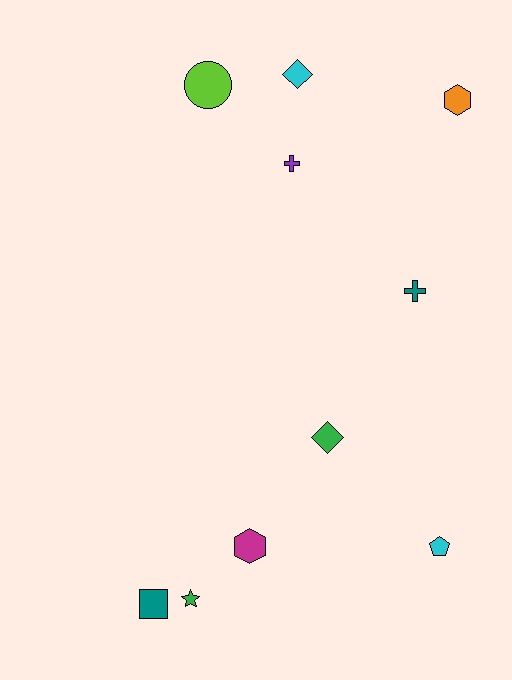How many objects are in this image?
There are 10 objects.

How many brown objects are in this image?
There are no brown objects.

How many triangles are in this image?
There are no triangles.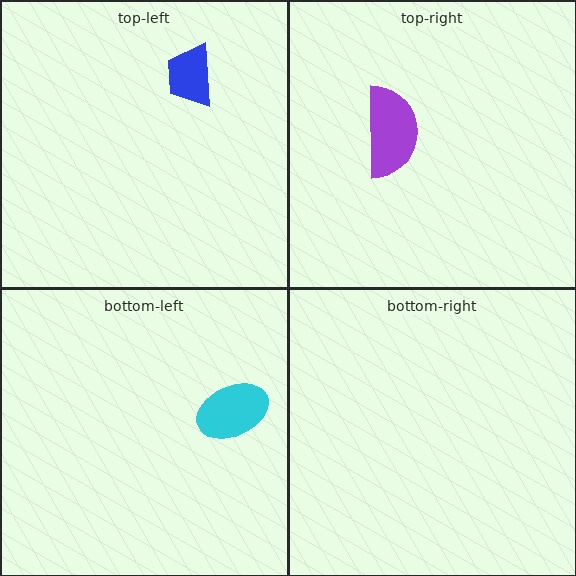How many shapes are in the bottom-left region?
1.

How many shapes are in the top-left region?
1.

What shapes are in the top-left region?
The blue trapezoid.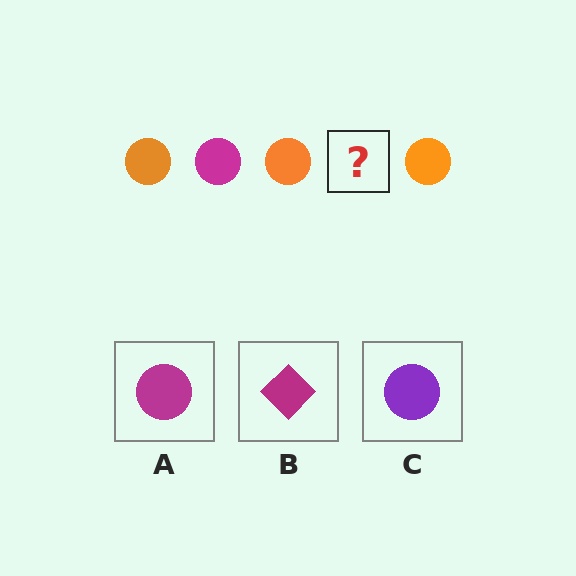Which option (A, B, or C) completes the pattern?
A.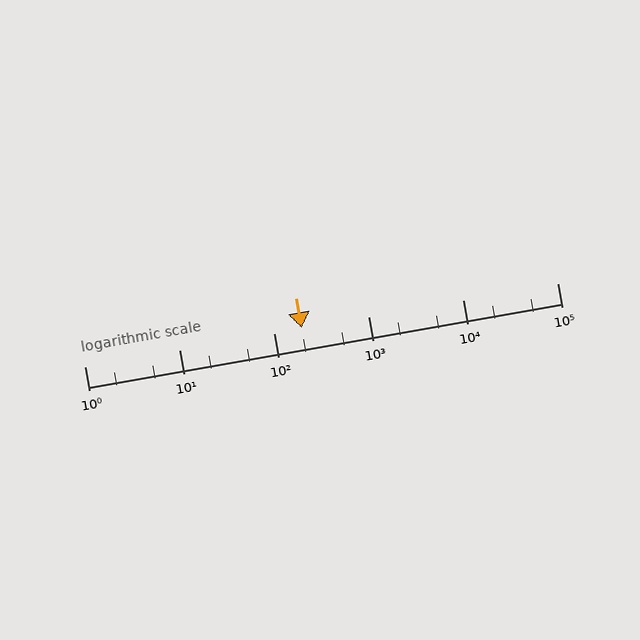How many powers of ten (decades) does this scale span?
The scale spans 5 decades, from 1 to 100000.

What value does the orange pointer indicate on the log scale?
The pointer indicates approximately 200.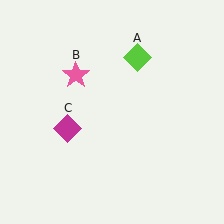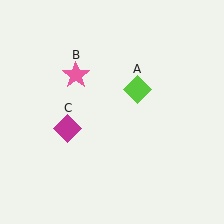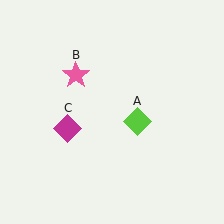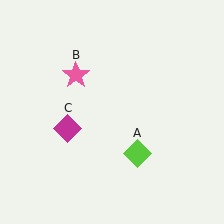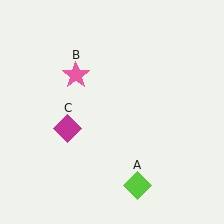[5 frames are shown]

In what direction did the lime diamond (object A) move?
The lime diamond (object A) moved down.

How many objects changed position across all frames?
1 object changed position: lime diamond (object A).